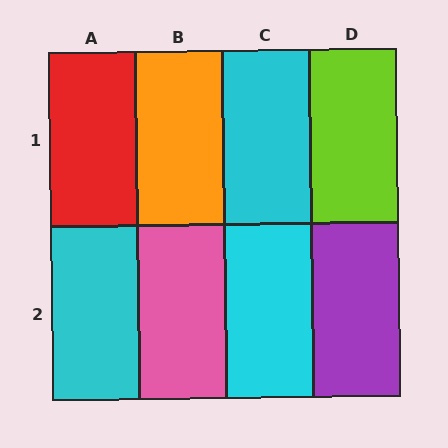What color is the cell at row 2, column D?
Purple.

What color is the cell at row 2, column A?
Cyan.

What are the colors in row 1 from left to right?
Red, orange, cyan, lime.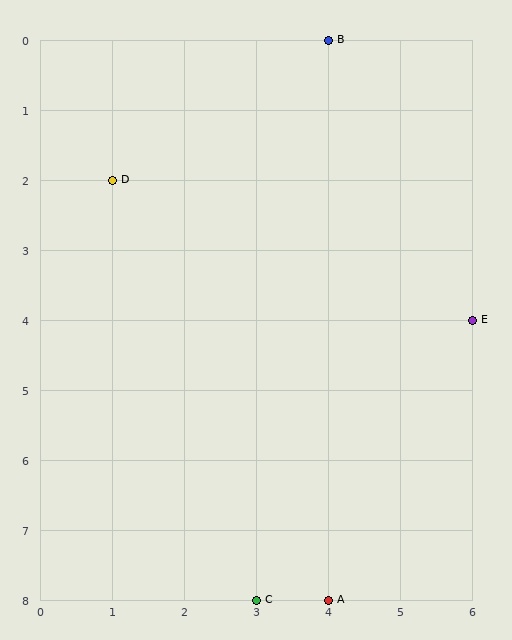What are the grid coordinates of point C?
Point C is at grid coordinates (3, 8).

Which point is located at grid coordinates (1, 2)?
Point D is at (1, 2).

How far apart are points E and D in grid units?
Points E and D are 5 columns and 2 rows apart (about 5.4 grid units diagonally).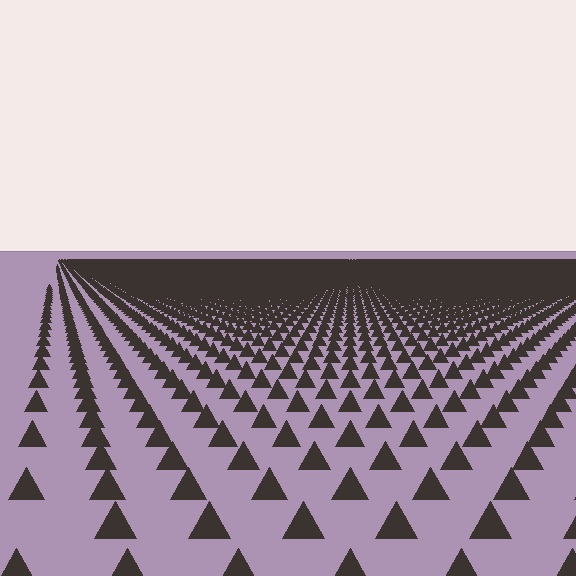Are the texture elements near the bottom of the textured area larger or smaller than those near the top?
Larger. Near the bottom, elements are closer to the viewer and appear at a bigger on-screen size.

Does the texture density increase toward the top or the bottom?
Density increases toward the top.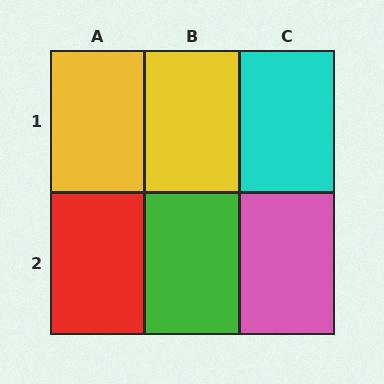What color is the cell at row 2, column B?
Green.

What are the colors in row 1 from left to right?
Yellow, yellow, cyan.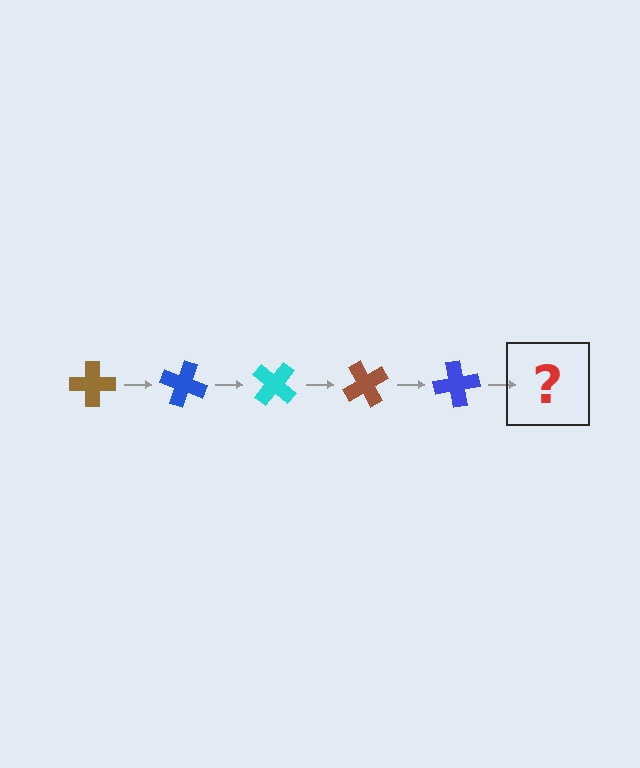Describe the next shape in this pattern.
It should be a cyan cross, rotated 100 degrees from the start.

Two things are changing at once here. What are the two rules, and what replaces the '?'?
The two rules are that it rotates 20 degrees each step and the color cycles through brown, blue, and cyan. The '?' should be a cyan cross, rotated 100 degrees from the start.